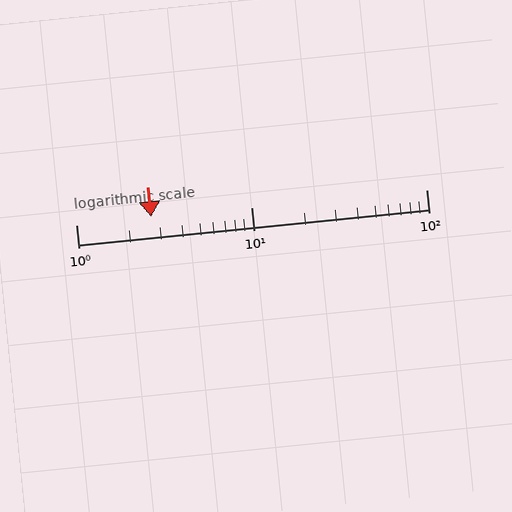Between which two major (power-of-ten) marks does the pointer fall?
The pointer is between 1 and 10.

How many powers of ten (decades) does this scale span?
The scale spans 2 decades, from 1 to 100.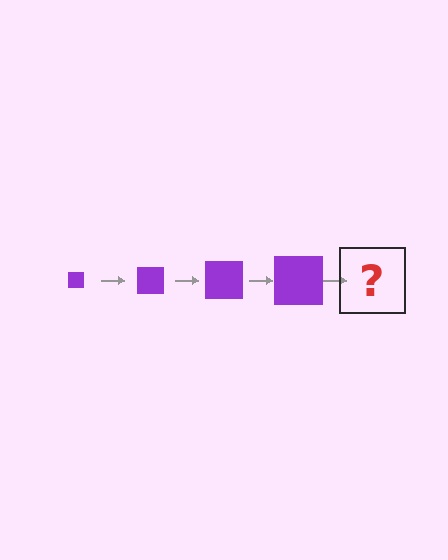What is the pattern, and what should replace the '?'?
The pattern is that the square gets progressively larger each step. The '?' should be a purple square, larger than the previous one.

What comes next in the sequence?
The next element should be a purple square, larger than the previous one.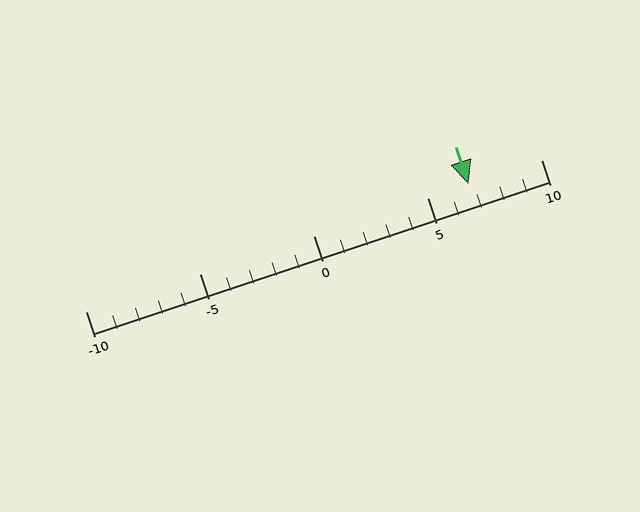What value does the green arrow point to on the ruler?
The green arrow points to approximately 7.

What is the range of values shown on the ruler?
The ruler shows values from -10 to 10.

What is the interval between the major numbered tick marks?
The major tick marks are spaced 5 units apart.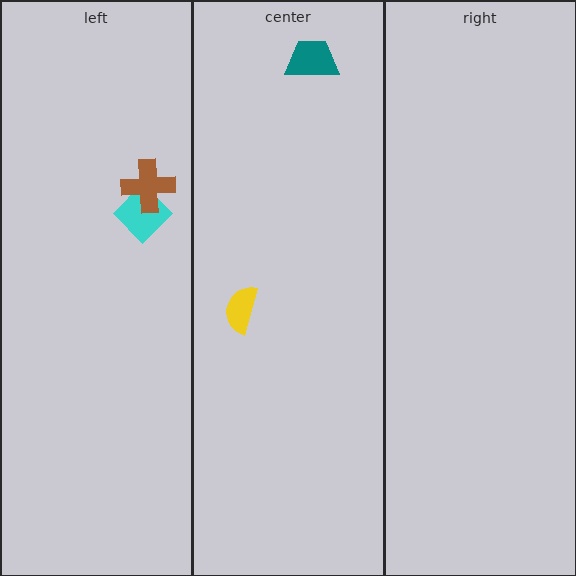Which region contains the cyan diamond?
The left region.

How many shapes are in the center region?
2.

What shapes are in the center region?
The teal trapezoid, the yellow semicircle.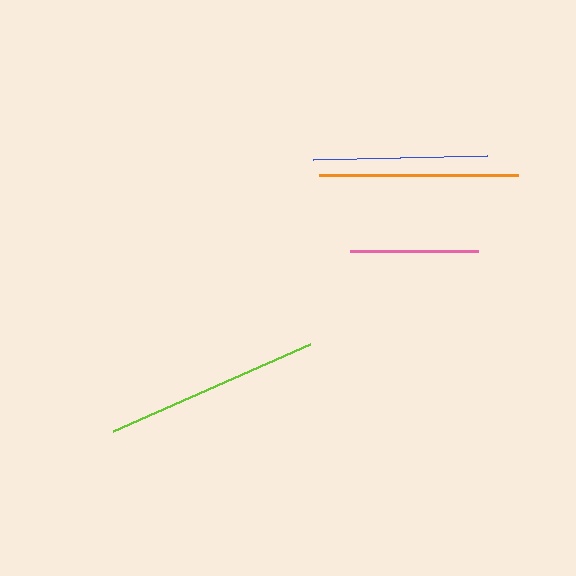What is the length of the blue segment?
The blue segment is approximately 174 pixels long.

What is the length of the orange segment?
The orange segment is approximately 199 pixels long.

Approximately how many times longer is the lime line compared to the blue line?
The lime line is approximately 1.2 times the length of the blue line.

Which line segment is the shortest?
The pink line is the shortest at approximately 128 pixels.